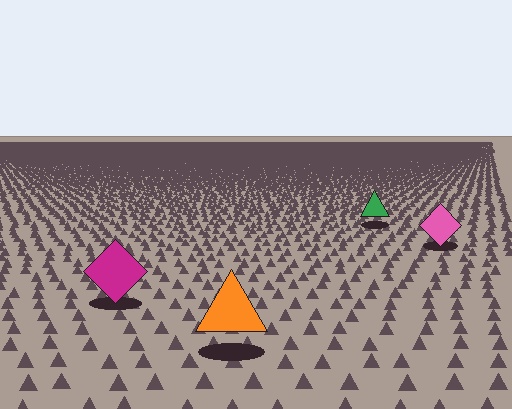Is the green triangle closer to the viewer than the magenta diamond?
No. The magenta diamond is closer — you can tell from the texture gradient: the ground texture is coarser near it.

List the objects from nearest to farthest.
From nearest to farthest: the orange triangle, the magenta diamond, the pink diamond, the green triangle.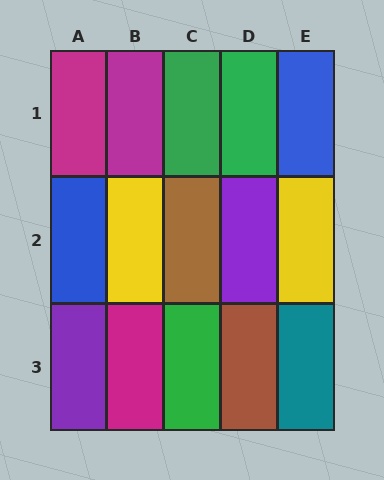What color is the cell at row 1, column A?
Magenta.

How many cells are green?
3 cells are green.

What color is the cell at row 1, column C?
Green.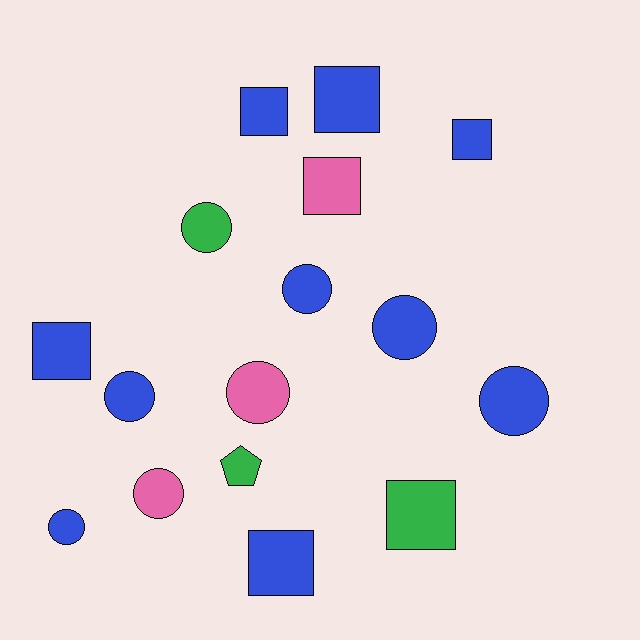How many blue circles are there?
There are 5 blue circles.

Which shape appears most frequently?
Circle, with 8 objects.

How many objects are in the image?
There are 16 objects.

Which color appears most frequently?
Blue, with 10 objects.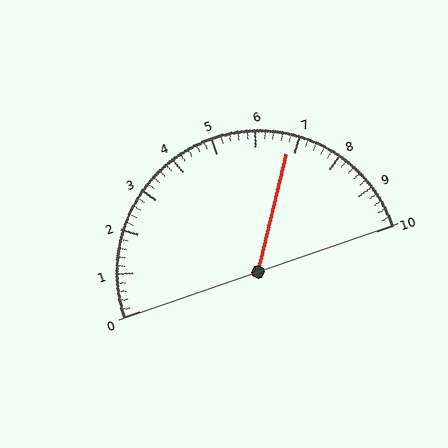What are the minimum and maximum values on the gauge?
The gauge ranges from 0 to 10.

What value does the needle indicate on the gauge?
The needle indicates approximately 6.8.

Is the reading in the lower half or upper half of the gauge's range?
The reading is in the upper half of the range (0 to 10).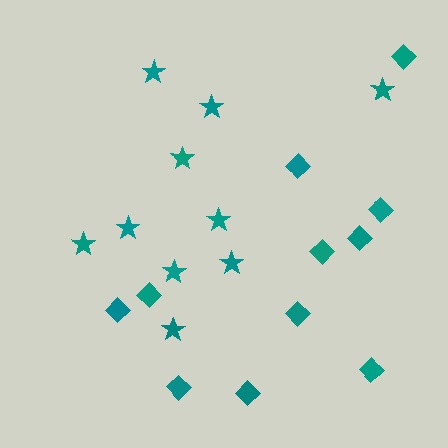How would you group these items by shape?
There are 2 groups: one group of stars (10) and one group of diamonds (11).